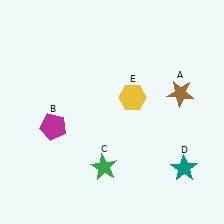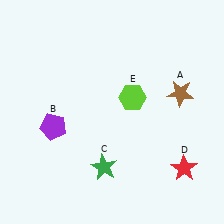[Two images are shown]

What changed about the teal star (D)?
In Image 1, D is teal. In Image 2, it changed to red.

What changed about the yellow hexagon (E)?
In Image 1, E is yellow. In Image 2, it changed to lime.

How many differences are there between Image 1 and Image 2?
There are 3 differences between the two images.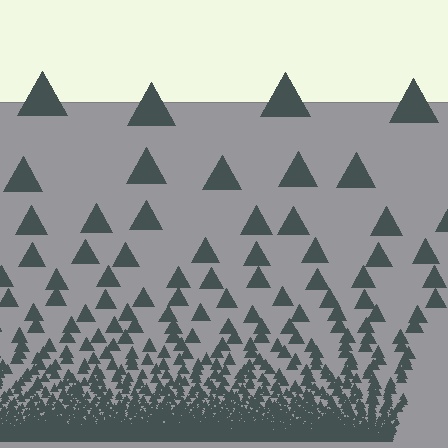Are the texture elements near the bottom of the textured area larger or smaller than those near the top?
Smaller. The gradient is inverted — elements near the bottom are smaller and denser.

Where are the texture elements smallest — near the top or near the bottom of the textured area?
Near the bottom.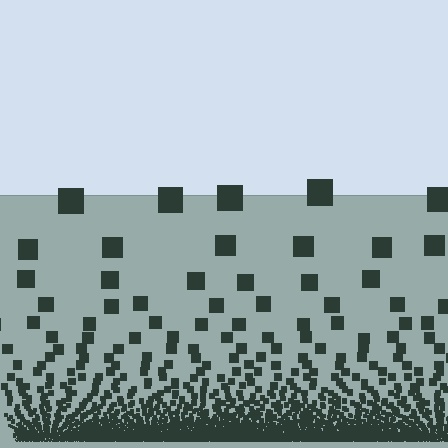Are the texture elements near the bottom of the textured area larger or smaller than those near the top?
Smaller. The gradient is inverted — elements near the bottom are smaller and denser.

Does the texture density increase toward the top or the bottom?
Density increases toward the bottom.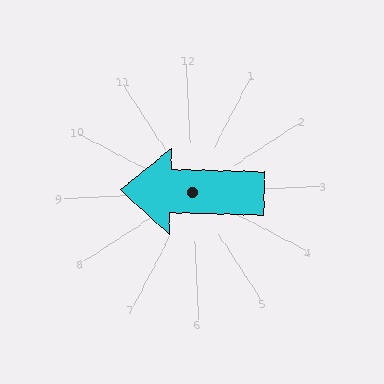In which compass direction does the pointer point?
West.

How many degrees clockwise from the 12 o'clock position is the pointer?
Approximately 274 degrees.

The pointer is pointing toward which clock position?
Roughly 9 o'clock.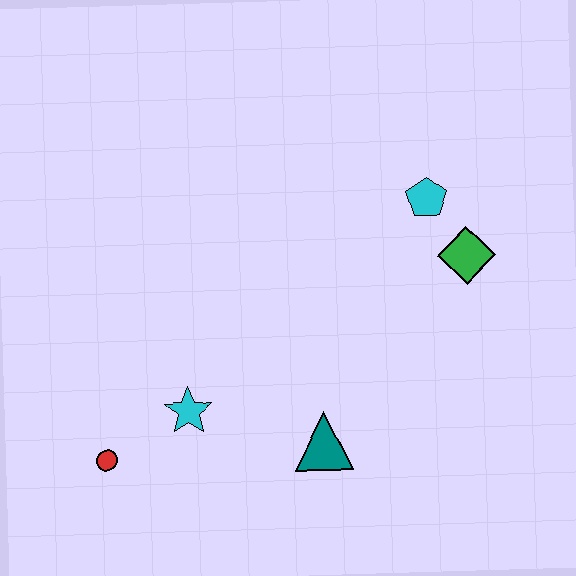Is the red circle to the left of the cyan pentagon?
Yes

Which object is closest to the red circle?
The cyan star is closest to the red circle.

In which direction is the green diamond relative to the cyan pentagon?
The green diamond is below the cyan pentagon.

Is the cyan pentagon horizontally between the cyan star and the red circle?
No